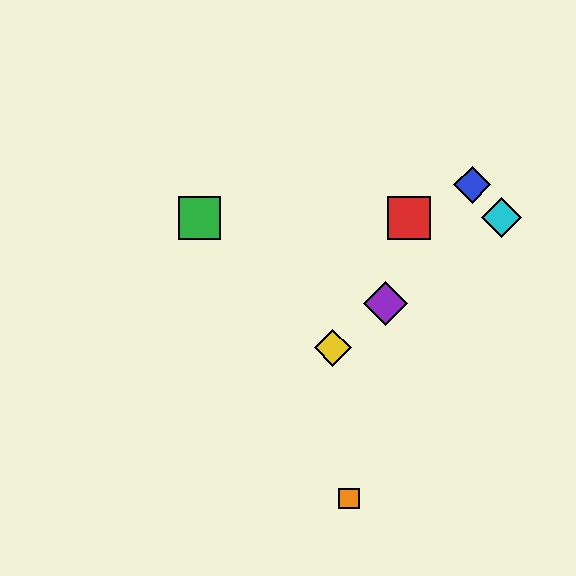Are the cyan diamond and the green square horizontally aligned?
Yes, both are at y≈218.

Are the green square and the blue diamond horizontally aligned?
No, the green square is at y≈218 and the blue diamond is at y≈185.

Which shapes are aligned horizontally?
The red square, the green square, the cyan diamond are aligned horizontally.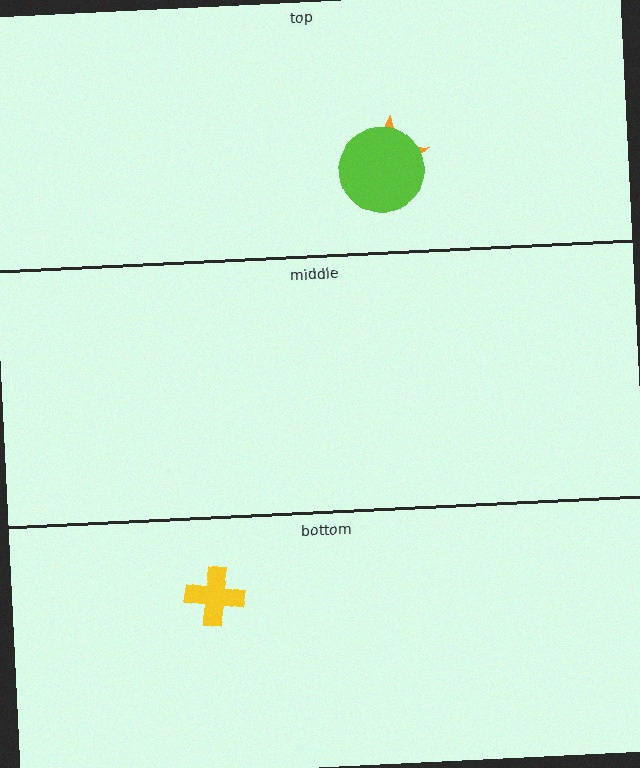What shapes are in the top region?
The orange star, the lime circle.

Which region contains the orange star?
The top region.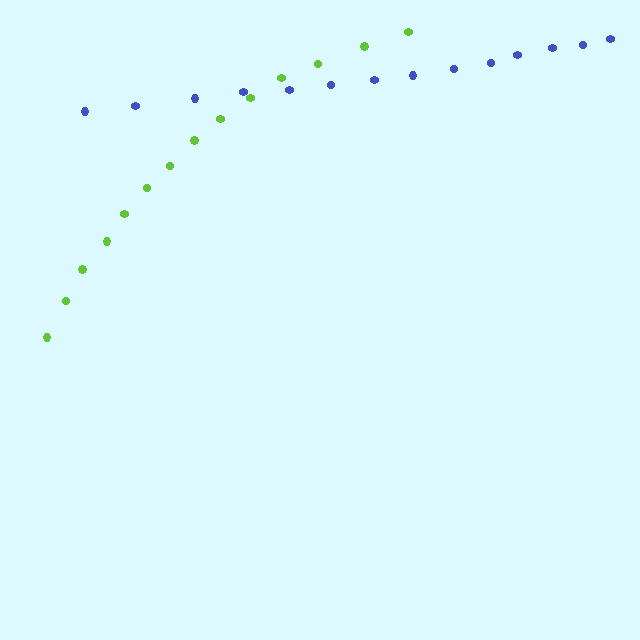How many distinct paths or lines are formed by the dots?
There are 2 distinct paths.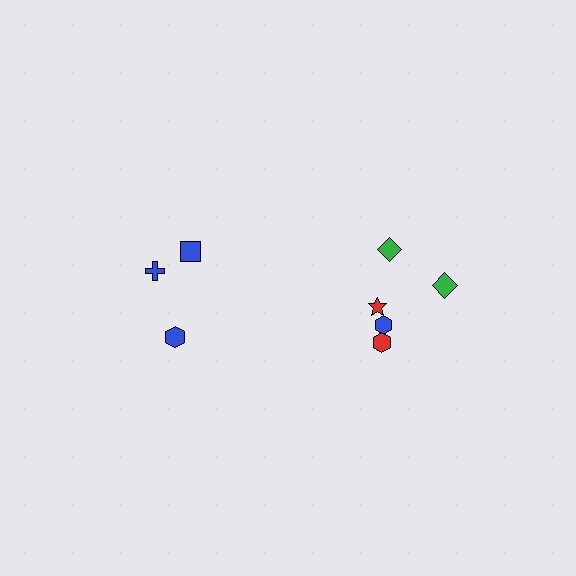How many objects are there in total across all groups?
There are 8 objects.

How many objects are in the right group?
There are 5 objects.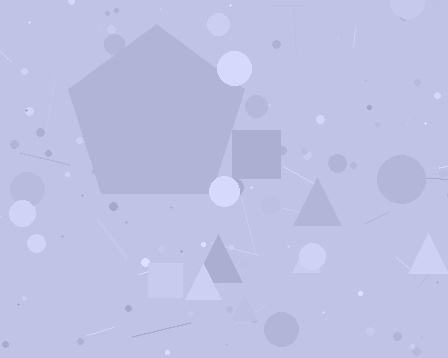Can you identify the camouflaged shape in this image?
The camouflaged shape is a pentagon.